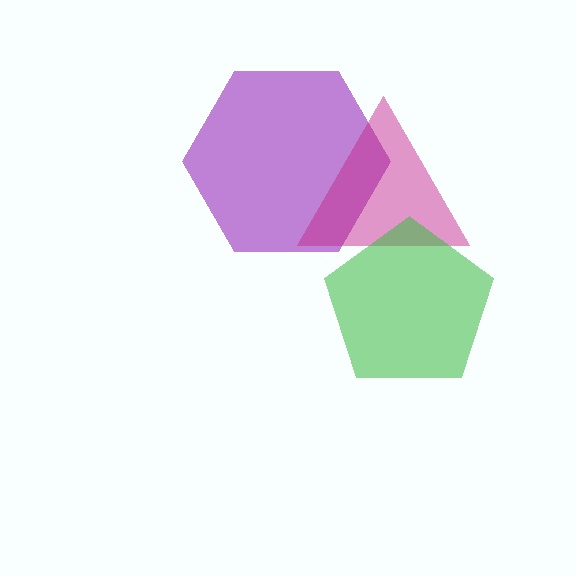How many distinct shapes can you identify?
There are 3 distinct shapes: a purple hexagon, a magenta triangle, a green pentagon.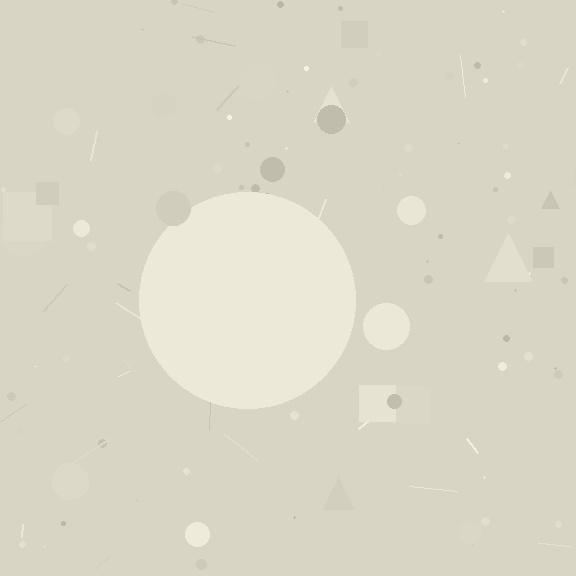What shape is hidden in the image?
A circle is hidden in the image.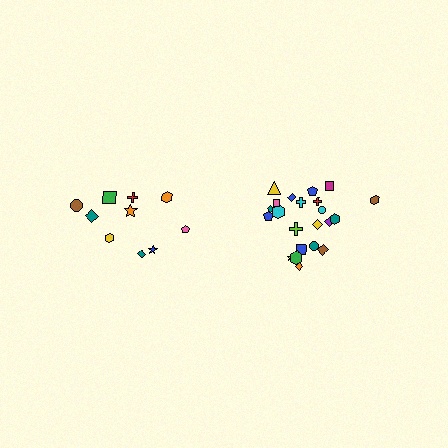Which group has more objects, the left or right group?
The right group.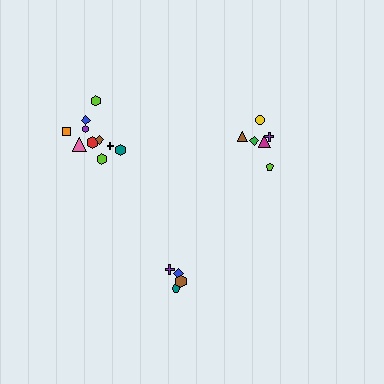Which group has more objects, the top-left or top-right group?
The top-left group.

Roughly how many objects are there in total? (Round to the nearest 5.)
Roughly 20 objects in total.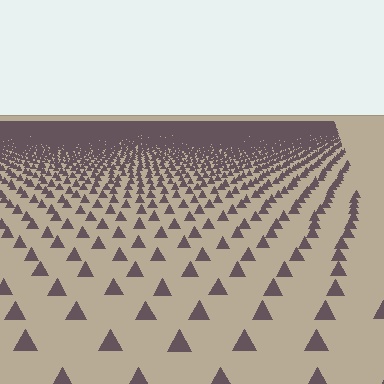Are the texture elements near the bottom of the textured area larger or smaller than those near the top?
Larger. Near the bottom, elements are closer to the viewer and appear at a bigger on-screen size.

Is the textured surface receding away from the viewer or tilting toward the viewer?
The surface is receding away from the viewer. Texture elements get smaller and denser toward the top.